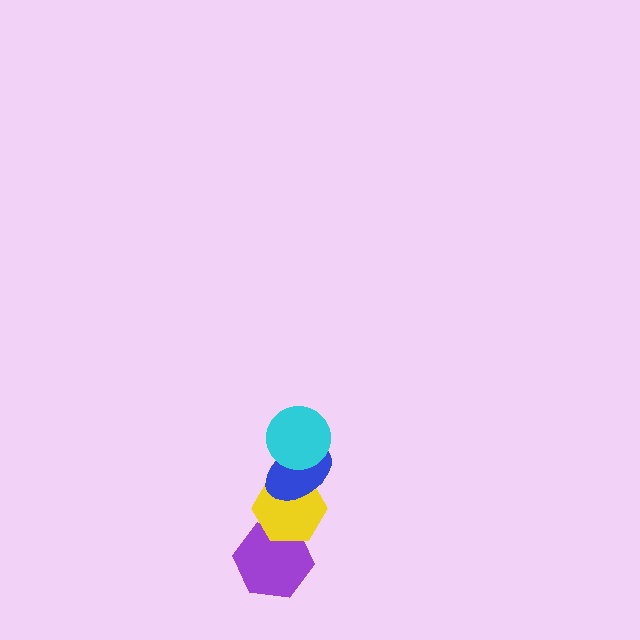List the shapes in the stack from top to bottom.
From top to bottom: the cyan circle, the blue ellipse, the yellow hexagon, the purple hexagon.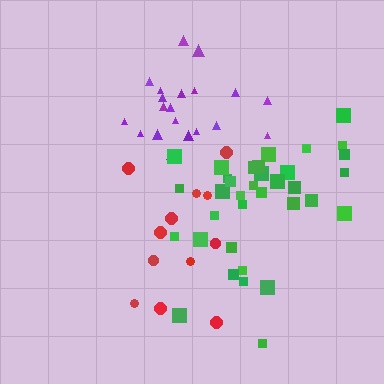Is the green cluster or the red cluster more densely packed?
Green.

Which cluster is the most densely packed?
Purple.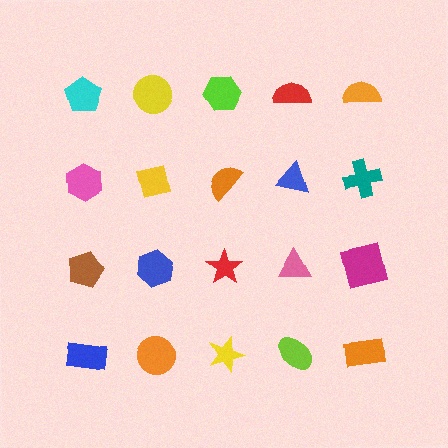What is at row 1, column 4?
A red semicircle.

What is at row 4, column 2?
An orange circle.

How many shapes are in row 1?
5 shapes.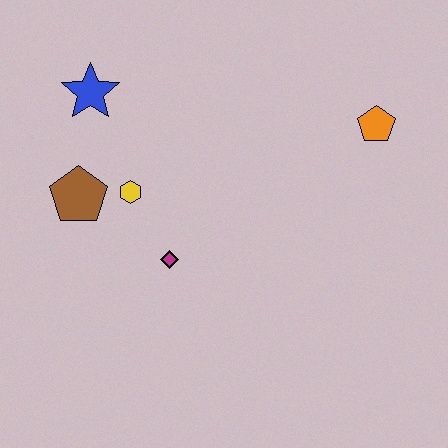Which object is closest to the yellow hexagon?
The brown pentagon is closest to the yellow hexagon.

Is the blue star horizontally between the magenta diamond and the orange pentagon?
No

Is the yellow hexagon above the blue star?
No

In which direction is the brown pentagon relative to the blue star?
The brown pentagon is below the blue star.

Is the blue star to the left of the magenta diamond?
Yes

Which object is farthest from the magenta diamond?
The orange pentagon is farthest from the magenta diamond.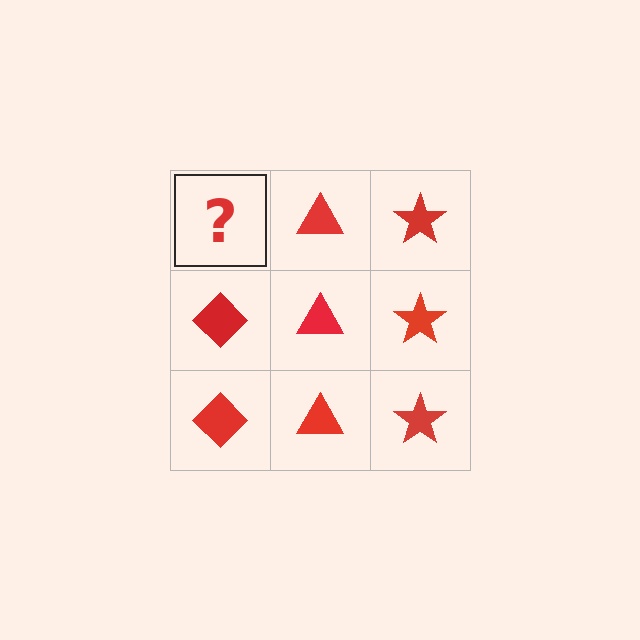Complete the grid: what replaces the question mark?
The question mark should be replaced with a red diamond.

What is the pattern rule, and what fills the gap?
The rule is that each column has a consistent shape. The gap should be filled with a red diamond.